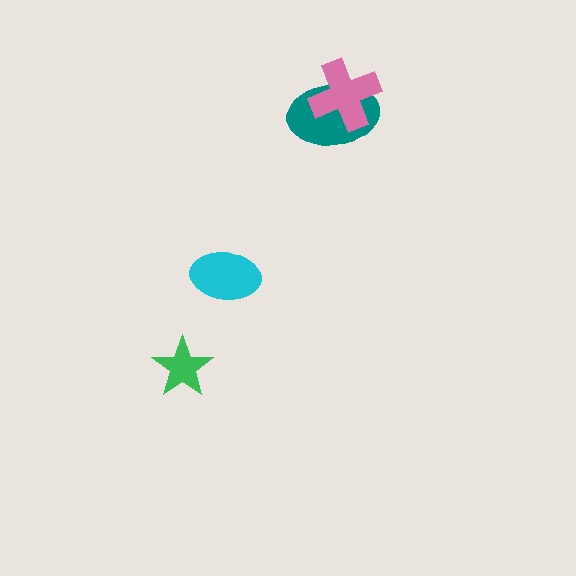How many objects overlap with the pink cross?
1 object overlaps with the pink cross.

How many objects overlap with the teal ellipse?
1 object overlaps with the teal ellipse.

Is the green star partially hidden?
No, no other shape covers it.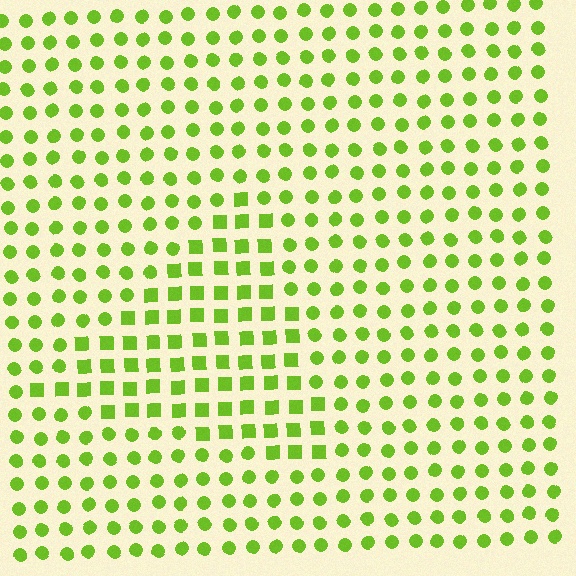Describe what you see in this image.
The image is filled with small lime elements arranged in a uniform grid. A triangle-shaped region contains squares, while the surrounding area contains circles. The boundary is defined purely by the change in element shape.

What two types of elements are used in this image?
The image uses squares inside the triangle region and circles outside it.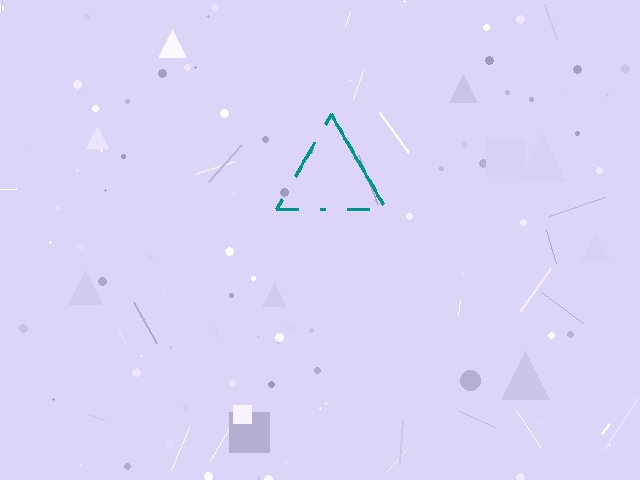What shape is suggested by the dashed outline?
The dashed outline suggests a triangle.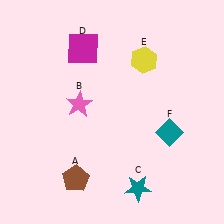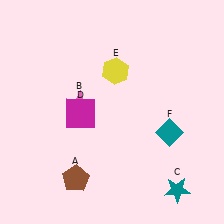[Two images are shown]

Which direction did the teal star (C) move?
The teal star (C) moved right.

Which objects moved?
The objects that moved are: the teal star (C), the magenta square (D), the yellow hexagon (E).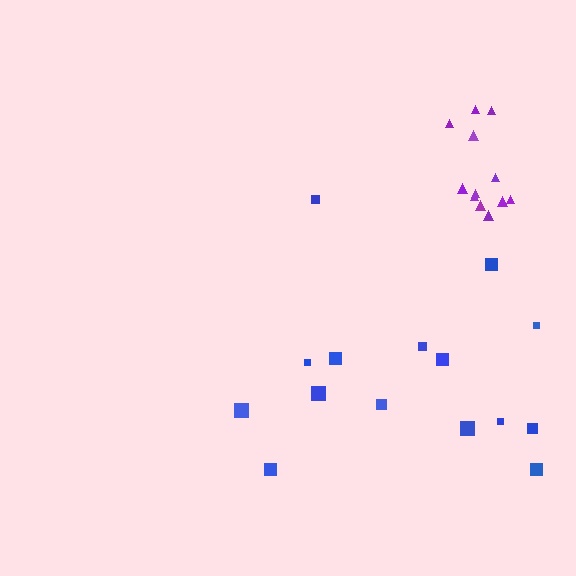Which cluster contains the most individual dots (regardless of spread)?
Blue (15).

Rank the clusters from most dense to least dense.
purple, blue.